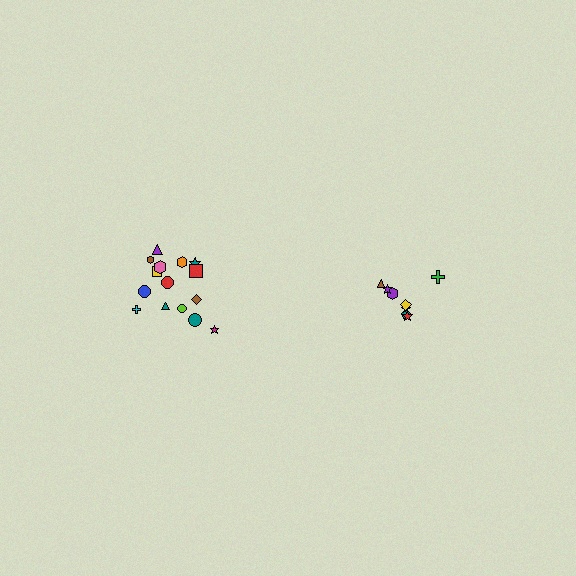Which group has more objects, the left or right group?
The left group.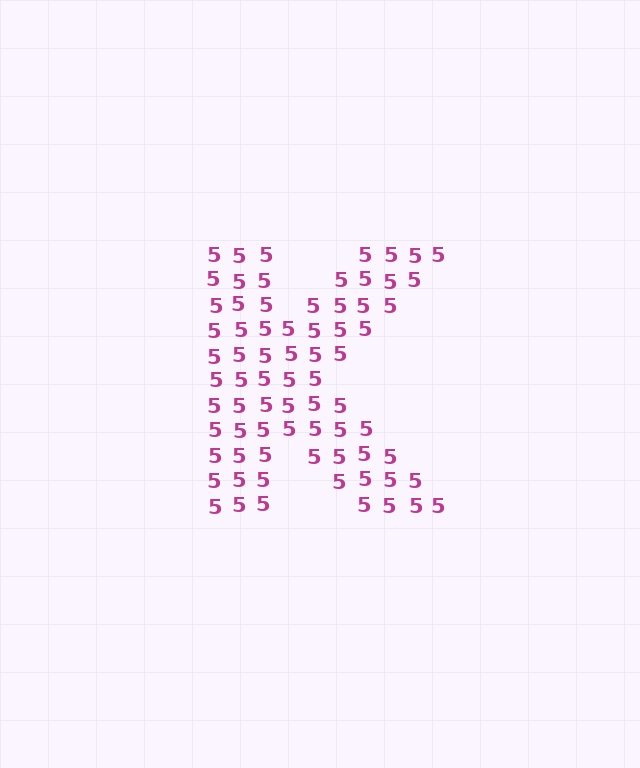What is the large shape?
The large shape is the letter K.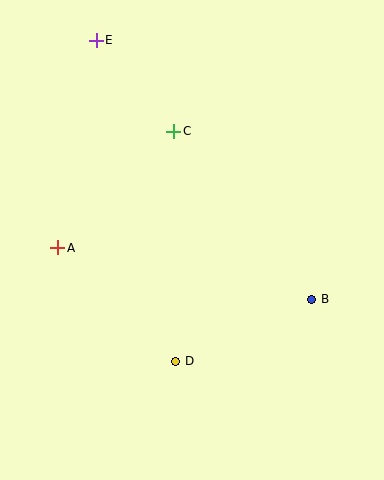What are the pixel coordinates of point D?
Point D is at (176, 361).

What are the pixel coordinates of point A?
Point A is at (58, 248).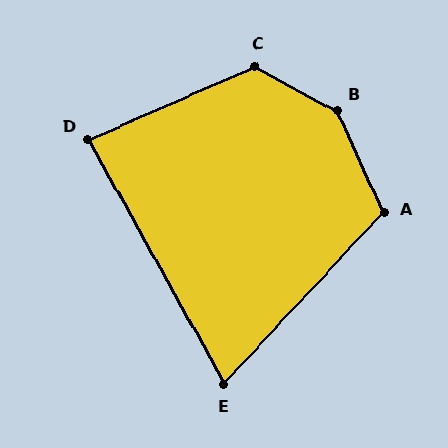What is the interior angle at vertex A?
Approximately 113 degrees (obtuse).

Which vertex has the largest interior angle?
B, at approximately 143 degrees.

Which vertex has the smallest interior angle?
E, at approximately 72 degrees.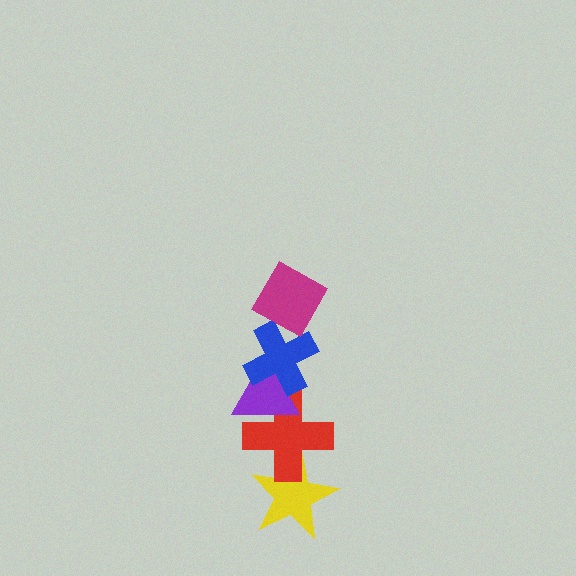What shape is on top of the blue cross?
The magenta diamond is on top of the blue cross.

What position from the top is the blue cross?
The blue cross is 2nd from the top.